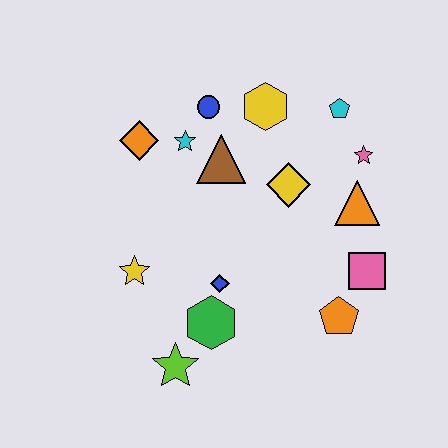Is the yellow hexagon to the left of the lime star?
No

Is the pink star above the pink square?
Yes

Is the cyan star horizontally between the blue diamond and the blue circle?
No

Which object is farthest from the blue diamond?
The cyan pentagon is farthest from the blue diamond.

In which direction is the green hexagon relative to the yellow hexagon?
The green hexagon is below the yellow hexagon.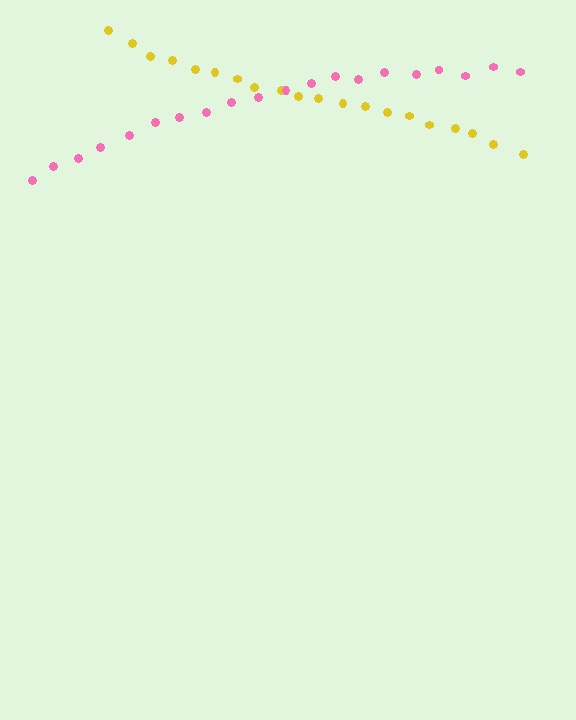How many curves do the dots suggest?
There are 2 distinct paths.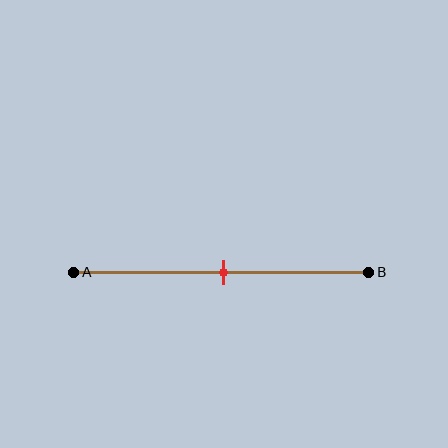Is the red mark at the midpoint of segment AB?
Yes, the mark is approximately at the midpoint.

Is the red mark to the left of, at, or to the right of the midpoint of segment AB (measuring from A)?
The red mark is approximately at the midpoint of segment AB.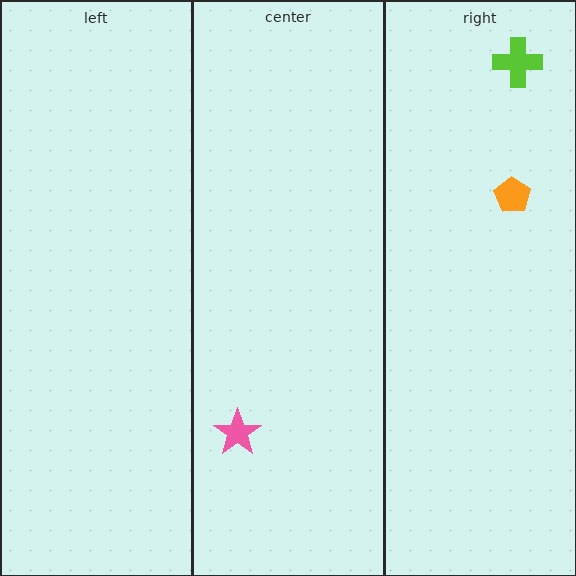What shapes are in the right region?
The orange pentagon, the lime cross.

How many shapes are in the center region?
1.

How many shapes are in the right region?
2.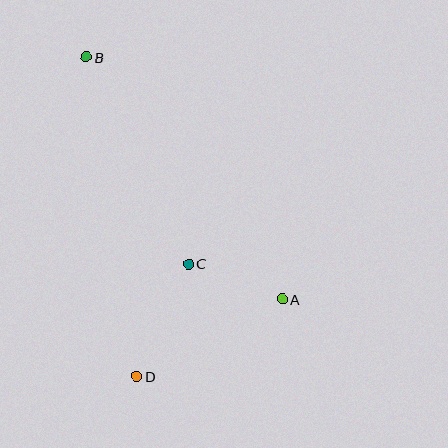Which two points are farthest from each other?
Points B and D are farthest from each other.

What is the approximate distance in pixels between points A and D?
The distance between A and D is approximately 165 pixels.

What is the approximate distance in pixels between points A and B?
The distance between A and B is approximately 312 pixels.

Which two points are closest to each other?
Points A and C are closest to each other.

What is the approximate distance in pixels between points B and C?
The distance between B and C is approximately 231 pixels.